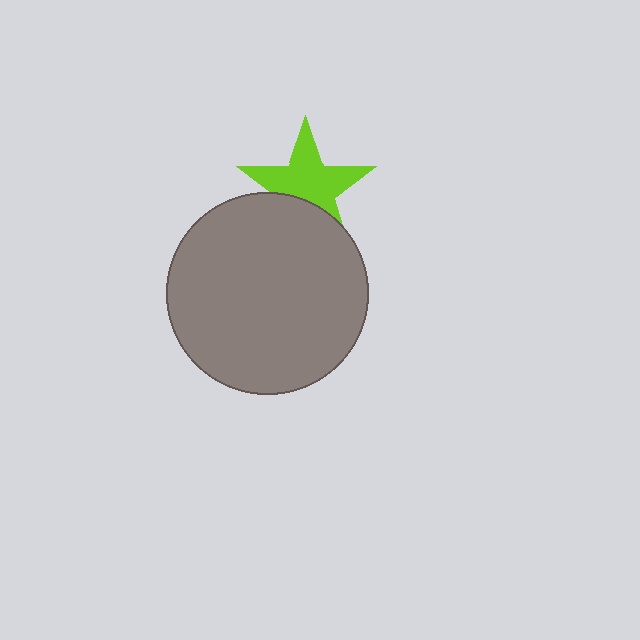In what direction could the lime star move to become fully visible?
The lime star could move up. That would shift it out from behind the gray circle entirely.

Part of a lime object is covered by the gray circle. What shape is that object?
It is a star.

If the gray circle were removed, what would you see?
You would see the complete lime star.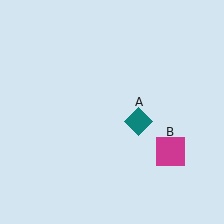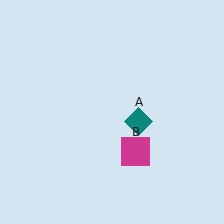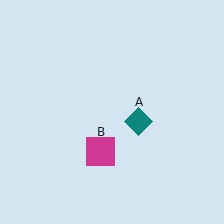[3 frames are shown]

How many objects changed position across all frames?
1 object changed position: magenta square (object B).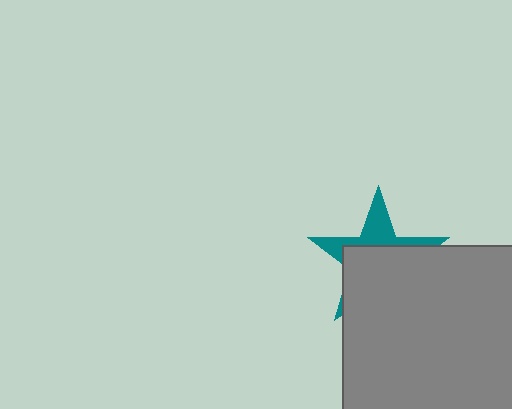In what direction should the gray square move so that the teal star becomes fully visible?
The gray square should move down. That is the shortest direction to clear the overlap and leave the teal star fully visible.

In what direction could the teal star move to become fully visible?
The teal star could move up. That would shift it out from behind the gray square entirely.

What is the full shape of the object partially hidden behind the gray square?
The partially hidden object is a teal star.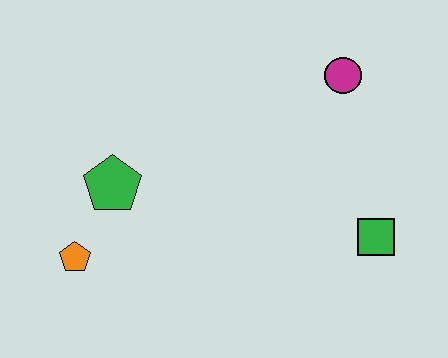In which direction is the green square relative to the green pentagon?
The green square is to the right of the green pentagon.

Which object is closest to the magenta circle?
The green square is closest to the magenta circle.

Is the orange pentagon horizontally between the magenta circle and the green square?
No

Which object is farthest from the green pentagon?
The green square is farthest from the green pentagon.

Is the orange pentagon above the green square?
No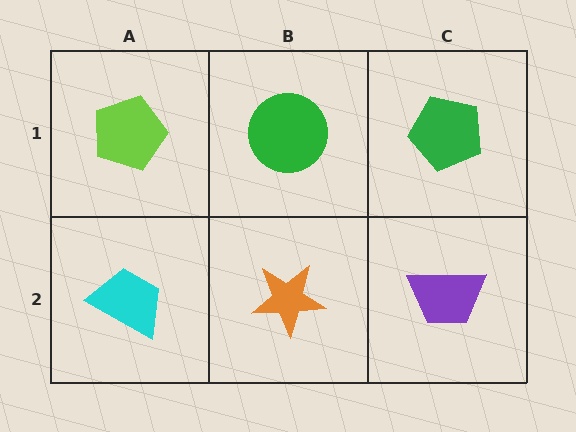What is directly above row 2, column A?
A lime pentagon.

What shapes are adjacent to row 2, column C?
A green pentagon (row 1, column C), an orange star (row 2, column B).